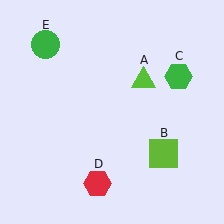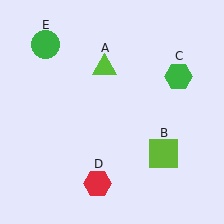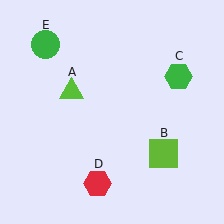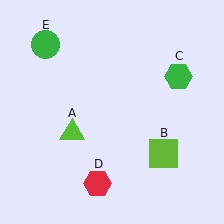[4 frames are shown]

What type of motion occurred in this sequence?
The lime triangle (object A) rotated counterclockwise around the center of the scene.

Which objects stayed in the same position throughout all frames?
Lime square (object B) and green hexagon (object C) and red hexagon (object D) and green circle (object E) remained stationary.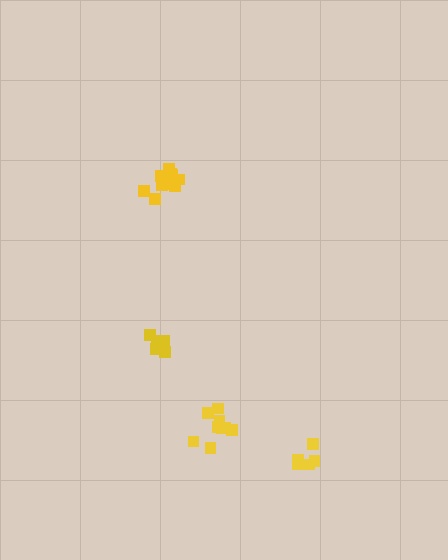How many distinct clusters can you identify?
There are 4 distinct clusters.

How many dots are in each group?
Group 1: 7 dots, Group 2: 10 dots, Group 3: 9 dots, Group 4: 6 dots (32 total).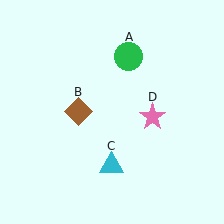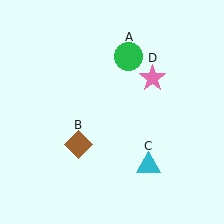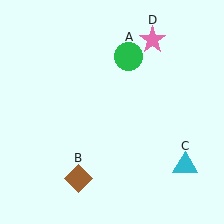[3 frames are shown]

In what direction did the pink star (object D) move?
The pink star (object D) moved up.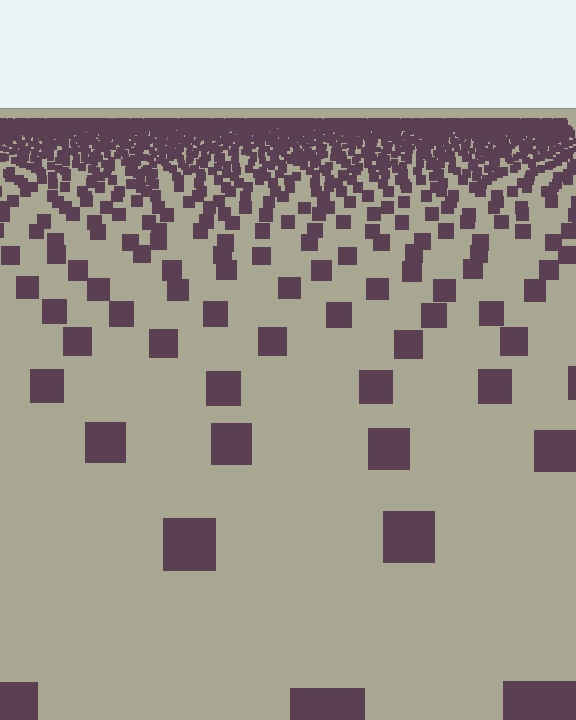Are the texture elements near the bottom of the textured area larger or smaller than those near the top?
Larger. Near the bottom, elements are closer to the viewer and appear at a bigger on-screen size.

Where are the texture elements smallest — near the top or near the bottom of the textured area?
Near the top.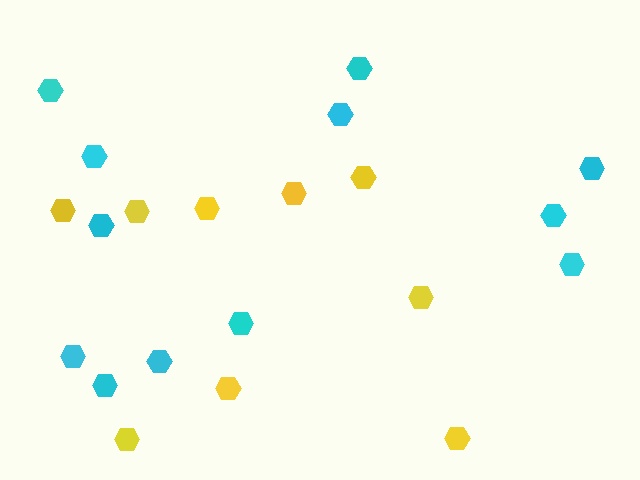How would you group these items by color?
There are 2 groups: one group of yellow hexagons (9) and one group of cyan hexagons (12).